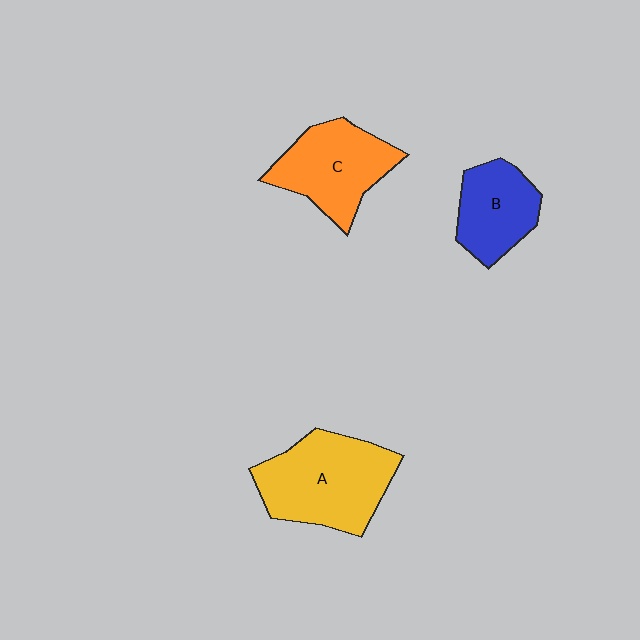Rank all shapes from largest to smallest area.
From largest to smallest: A (yellow), C (orange), B (blue).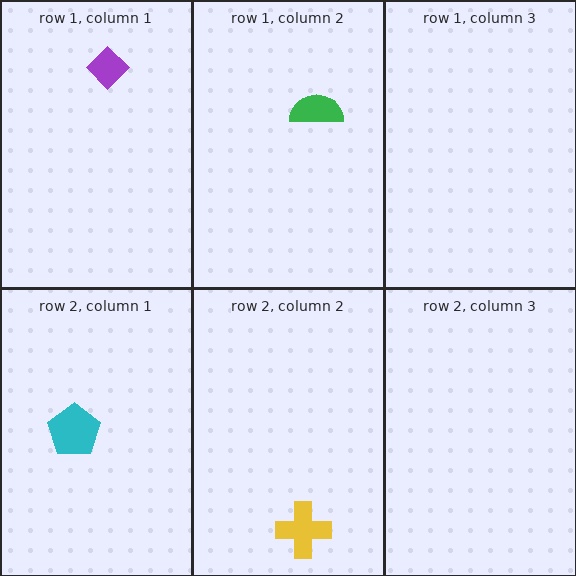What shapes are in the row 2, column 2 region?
The yellow cross.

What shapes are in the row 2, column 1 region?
The cyan pentagon.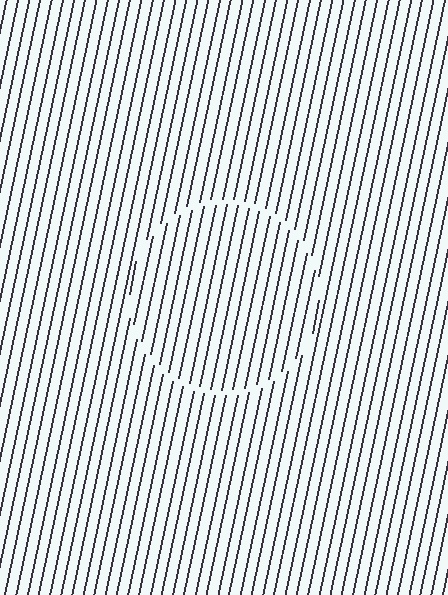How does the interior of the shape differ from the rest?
The interior of the shape contains the same grating, shifted by half a period — the contour is defined by the phase discontinuity where line-ends from the inner and outer gratings abut.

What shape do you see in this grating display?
An illusory circle. The interior of the shape contains the same grating, shifted by half a period — the contour is defined by the phase discontinuity where line-ends from the inner and outer gratings abut.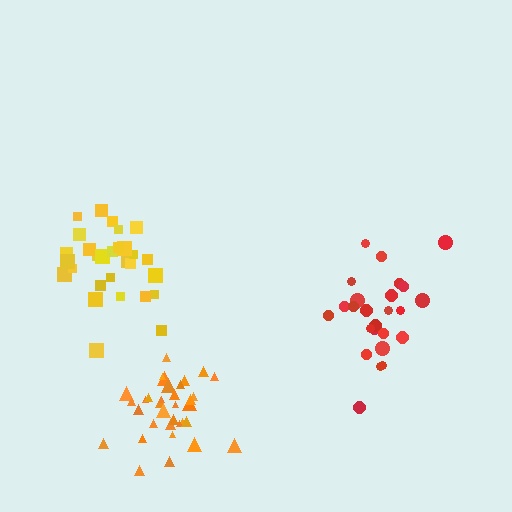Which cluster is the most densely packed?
Orange.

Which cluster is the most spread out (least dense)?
Red.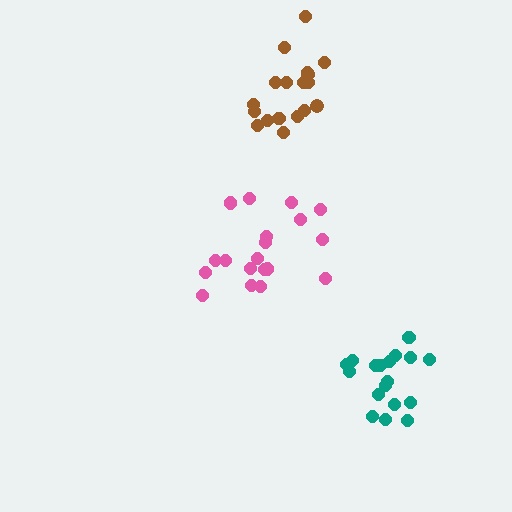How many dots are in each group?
Group 1: 19 dots, Group 2: 18 dots, Group 3: 18 dots (55 total).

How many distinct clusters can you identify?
There are 3 distinct clusters.